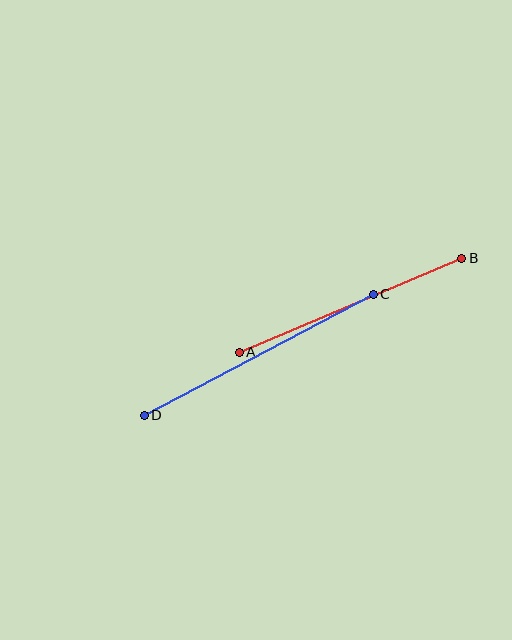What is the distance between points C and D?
The distance is approximately 259 pixels.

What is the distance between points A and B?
The distance is approximately 242 pixels.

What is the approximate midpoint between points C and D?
The midpoint is at approximately (259, 355) pixels.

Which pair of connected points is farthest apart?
Points C and D are farthest apart.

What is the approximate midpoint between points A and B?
The midpoint is at approximately (351, 305) pixels.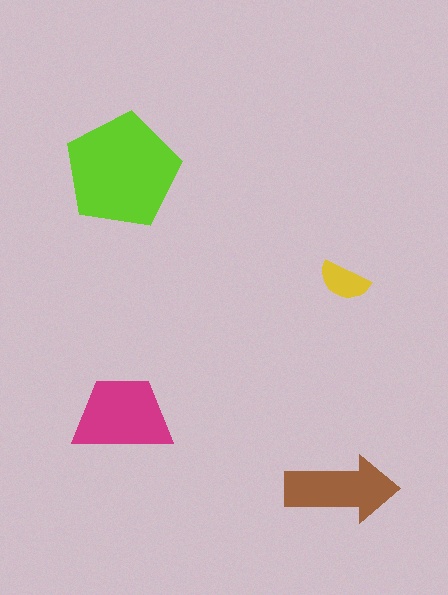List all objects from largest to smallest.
The lime pentagon, the magenta trapezoid, the brown arrow, the yellow semicircle.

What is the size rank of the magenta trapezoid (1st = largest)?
2nd.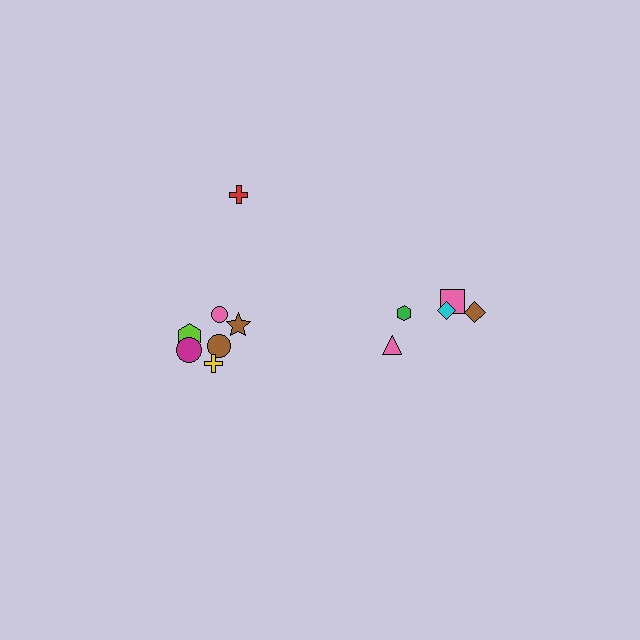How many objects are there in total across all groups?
There are 12 objects.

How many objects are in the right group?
There are 5 objects.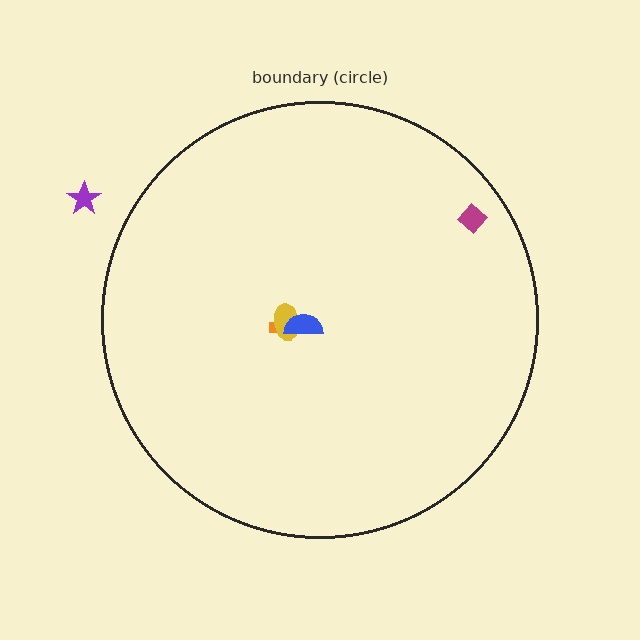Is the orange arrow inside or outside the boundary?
Inside.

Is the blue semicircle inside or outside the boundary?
Inside.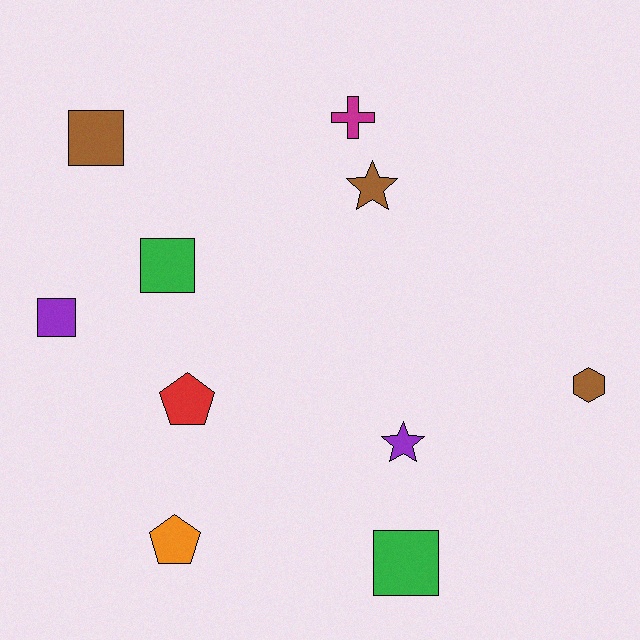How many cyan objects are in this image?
There are no cyan objects.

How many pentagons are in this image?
There are 2 pentagons.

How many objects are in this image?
There are 10 objects.